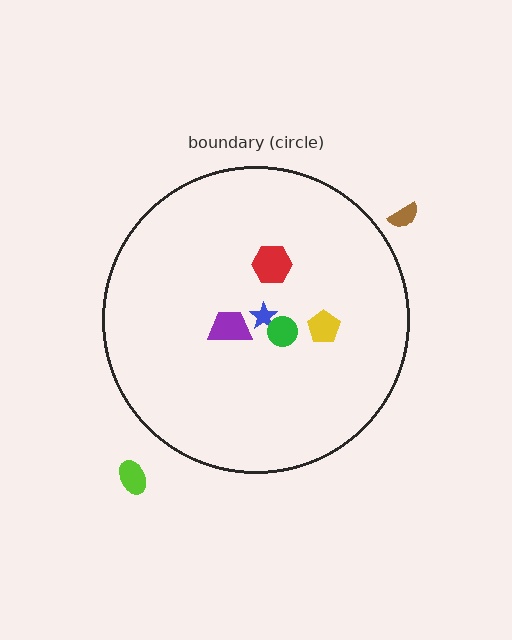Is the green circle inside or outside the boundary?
Inside.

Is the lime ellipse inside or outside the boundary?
Outside.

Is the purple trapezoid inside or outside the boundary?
Inside.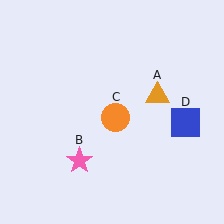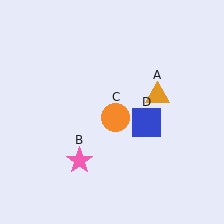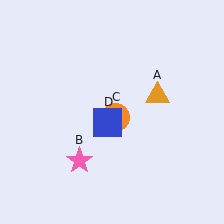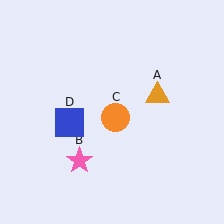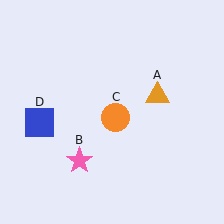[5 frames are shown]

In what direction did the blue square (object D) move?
The blue square (object D) moved left.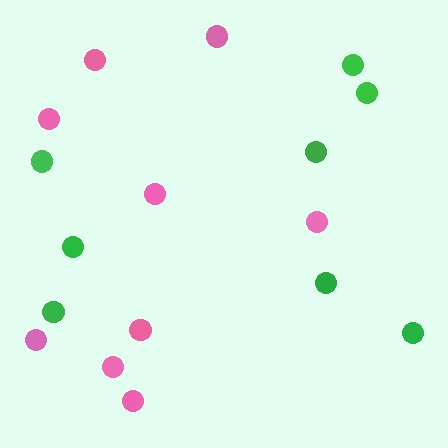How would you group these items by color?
There are 2 groups: one group of green circles (8) and one group of pink circles (9).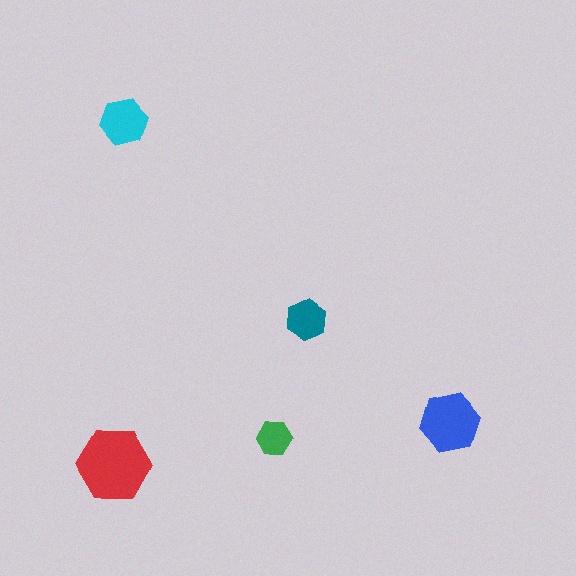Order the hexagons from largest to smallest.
the red one, the blue one, the cyan one, the teal one, the green one.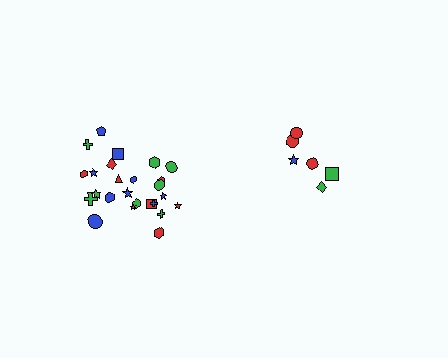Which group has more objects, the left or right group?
The left group.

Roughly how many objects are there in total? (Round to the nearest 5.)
Roughly 30 objects in total.